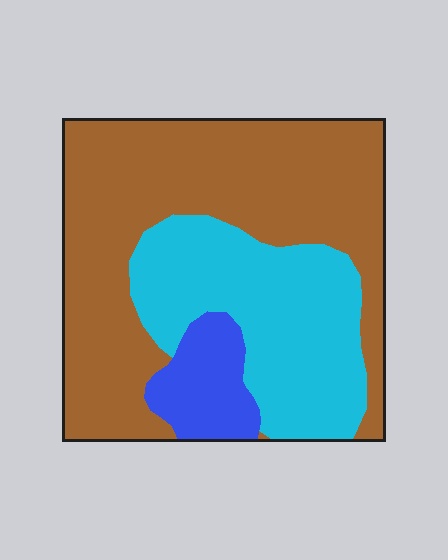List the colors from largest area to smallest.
From largest to smallest: brown, cyan, blue.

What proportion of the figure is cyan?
Cyan takes up about one third (1/3) of the figure.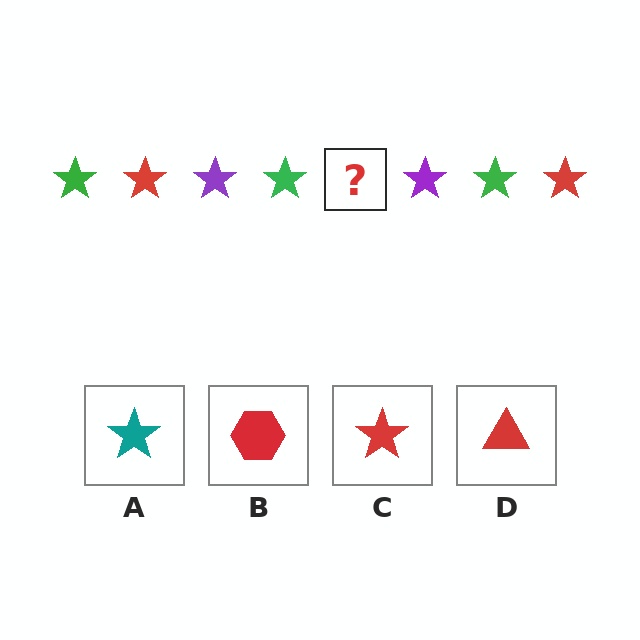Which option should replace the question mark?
Option C.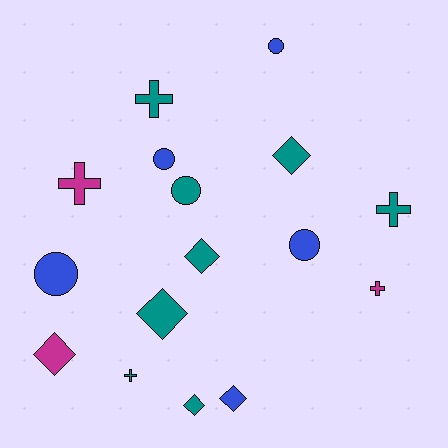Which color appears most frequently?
Teal, with 8 objects.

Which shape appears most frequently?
Diamond, with 6 objects.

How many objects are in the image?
There are 16 objects.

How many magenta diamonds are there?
There is 1 magenta diamond.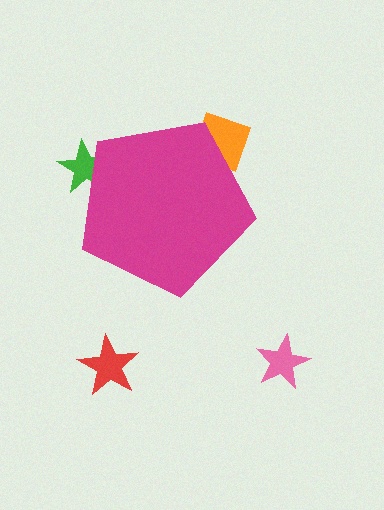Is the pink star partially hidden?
No, the pink star is fully visible.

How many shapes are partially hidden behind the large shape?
2 shapes are partially hidden.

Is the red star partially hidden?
No, the red star is fully visible.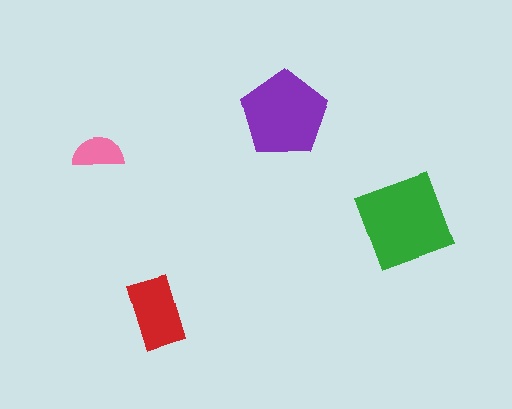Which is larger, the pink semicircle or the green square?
The green square.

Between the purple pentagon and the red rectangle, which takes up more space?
The purple pentagon.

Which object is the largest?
The green square.